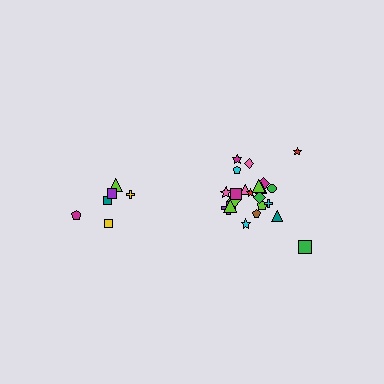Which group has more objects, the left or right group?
The right group.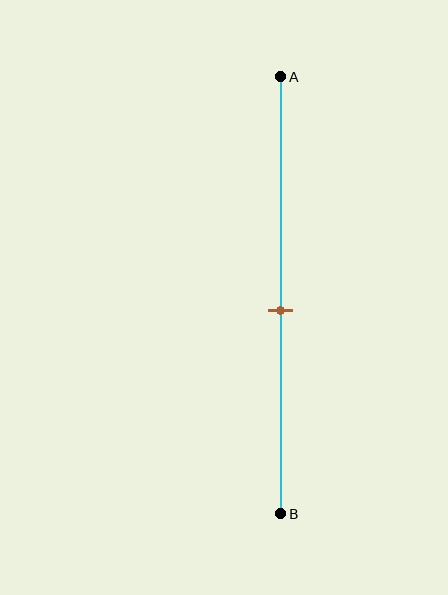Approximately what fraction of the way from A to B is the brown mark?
The brown mark is approximately 55% of the way from A to B.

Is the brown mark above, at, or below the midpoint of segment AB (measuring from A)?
The brown mark is below the midpoint of segment AB.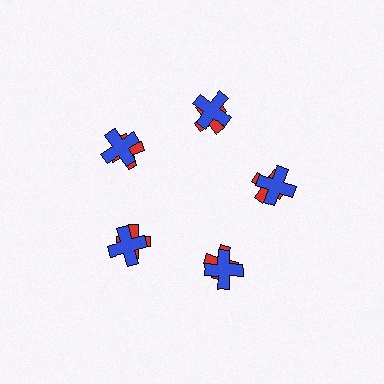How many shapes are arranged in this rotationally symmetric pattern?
There are 10 shapes, arranged in 5 groups of 2.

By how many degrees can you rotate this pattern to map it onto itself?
The pattern maps onto itself every 72 degrees of rotation.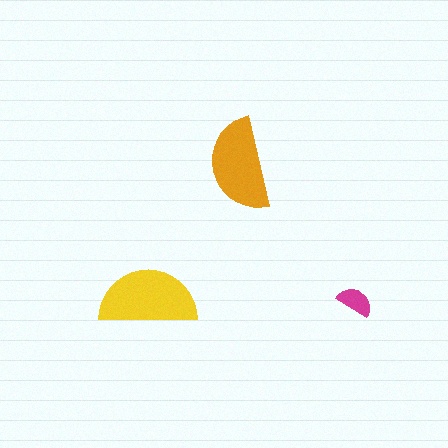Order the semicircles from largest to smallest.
the yellow one, the orange one, the magenta one.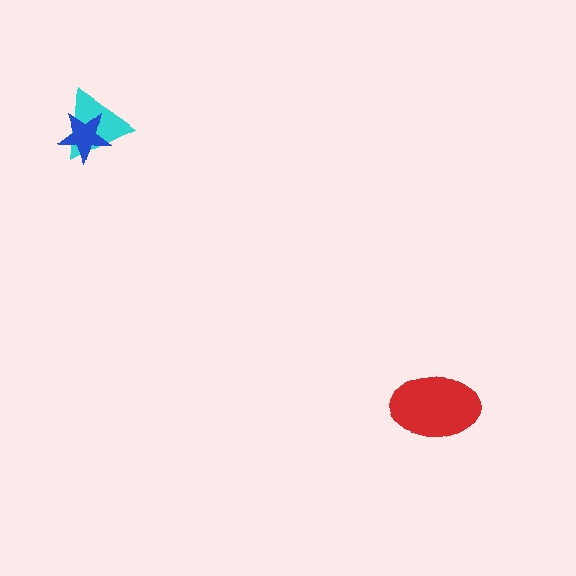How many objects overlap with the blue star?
1 object overlaps with the blue star.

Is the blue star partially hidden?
No, no other shape covers it.